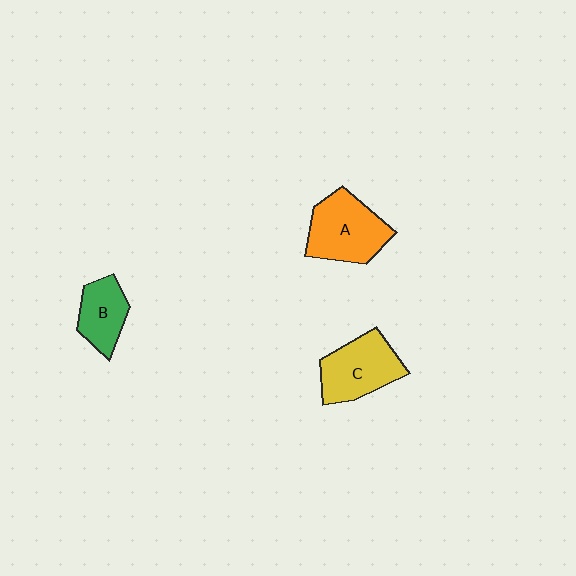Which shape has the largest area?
Shape A (orange).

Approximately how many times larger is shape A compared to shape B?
Approximately 1.5 times.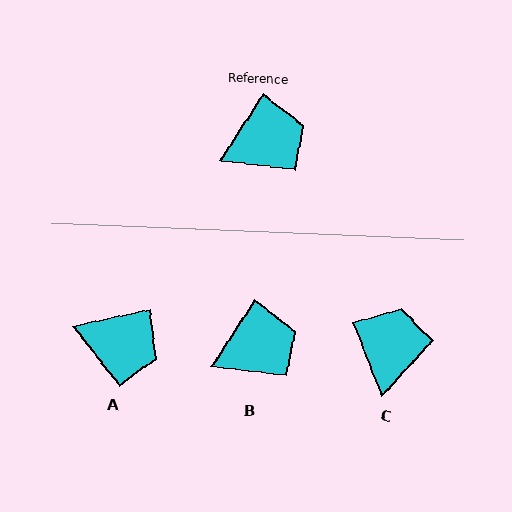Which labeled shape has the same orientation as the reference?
B.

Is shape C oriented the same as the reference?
No, it is off by about 54 degrees.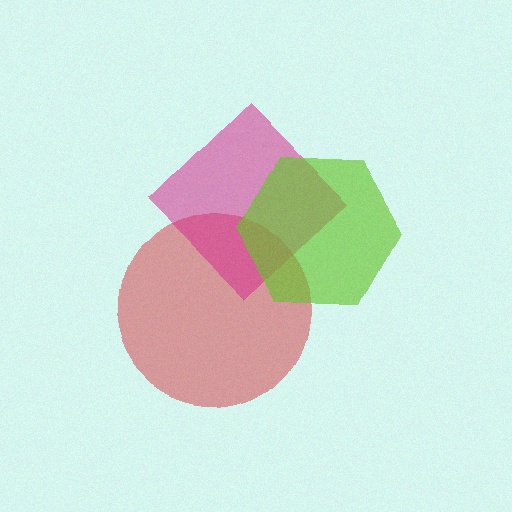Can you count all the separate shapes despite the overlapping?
Yes, there are 3 separate shapes.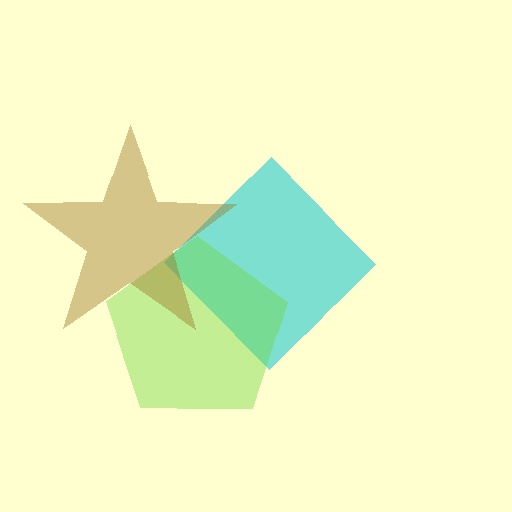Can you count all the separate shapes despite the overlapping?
Yes, there are 3 separate shapes.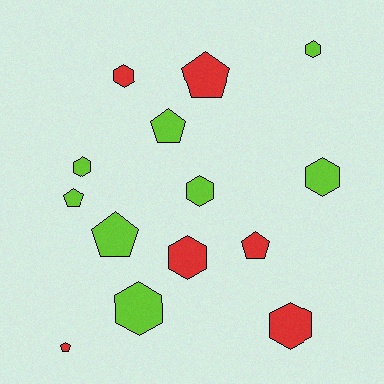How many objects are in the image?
There are 14 objects.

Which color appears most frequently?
Lime, with 8 objects.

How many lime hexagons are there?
There are 5 lime hexagons.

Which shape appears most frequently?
Hexagon, with 8 objects.